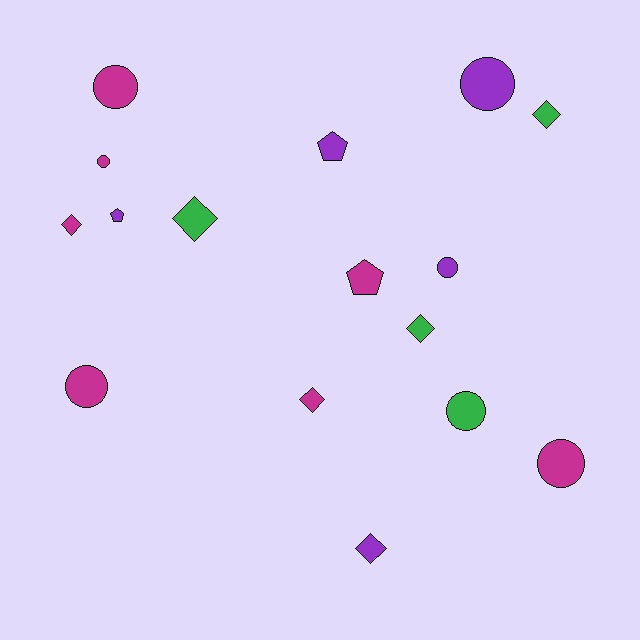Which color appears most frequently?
Magenta, with 7 objects.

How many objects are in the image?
There are 16 objects.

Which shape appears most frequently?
Circle, with 7 objects.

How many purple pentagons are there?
There are 2 purple pentagons.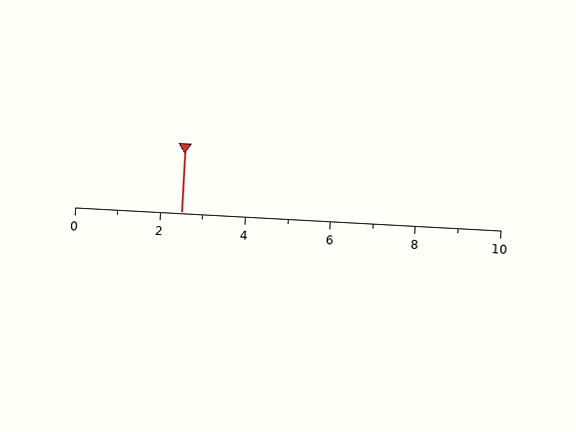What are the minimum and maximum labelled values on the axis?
The axis runs from 0 to 10.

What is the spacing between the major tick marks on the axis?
The major ticks are spaced 2 apart.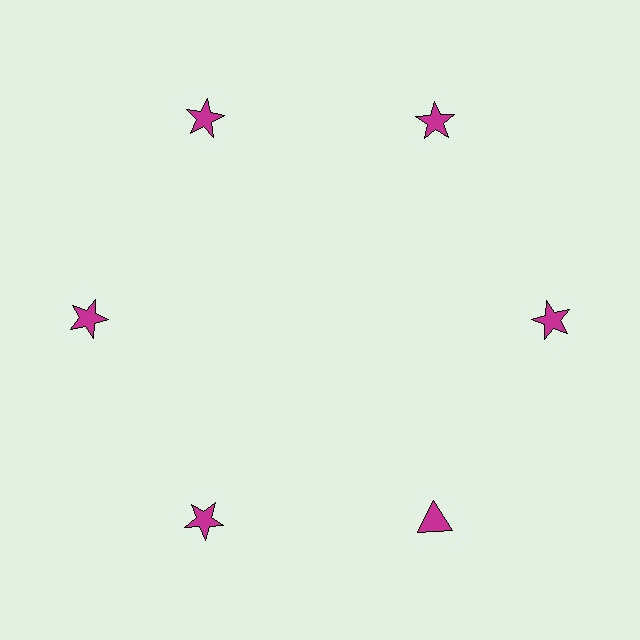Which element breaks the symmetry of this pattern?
The magenta triangle at roughly the 5 o'clock position breaks the symmetry. All other shapes are magenta stars.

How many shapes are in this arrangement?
There are 6 shapes arranged in a ring pattern.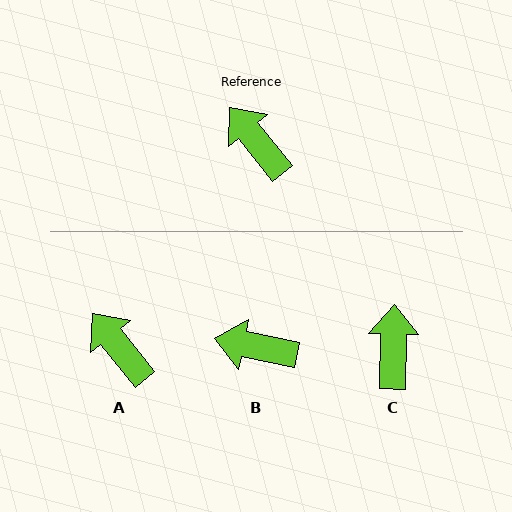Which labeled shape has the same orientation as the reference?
A.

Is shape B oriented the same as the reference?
No, it is off by about 40 degrees.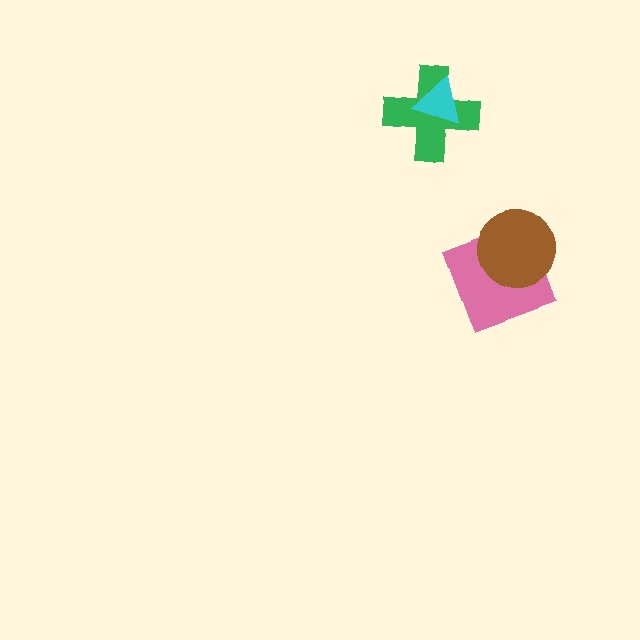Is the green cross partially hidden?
Yes, it is partially covered by another shape.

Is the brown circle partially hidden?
No, no other shape covers it.